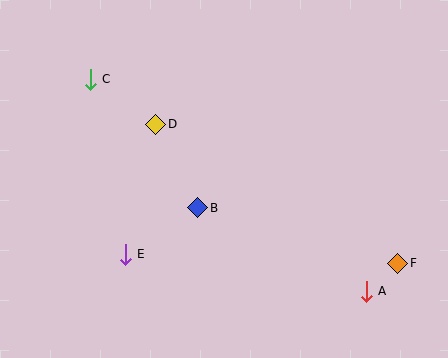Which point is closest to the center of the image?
Point B at (198, 208) is closest to the center.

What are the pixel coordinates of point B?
Point B is at (198, 208).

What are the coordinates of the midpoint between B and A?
The midpoint between B and A is at (282, 250).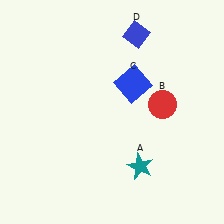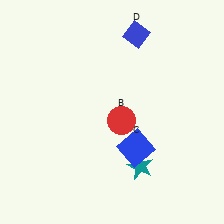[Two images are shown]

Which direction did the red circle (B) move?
The red circle (B) moved left.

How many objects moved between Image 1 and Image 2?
2 objects moved between the two images.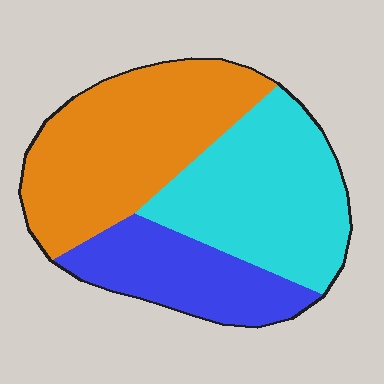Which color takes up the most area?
Orange, at roughly 40%.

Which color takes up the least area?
Blue, at roughly 25%.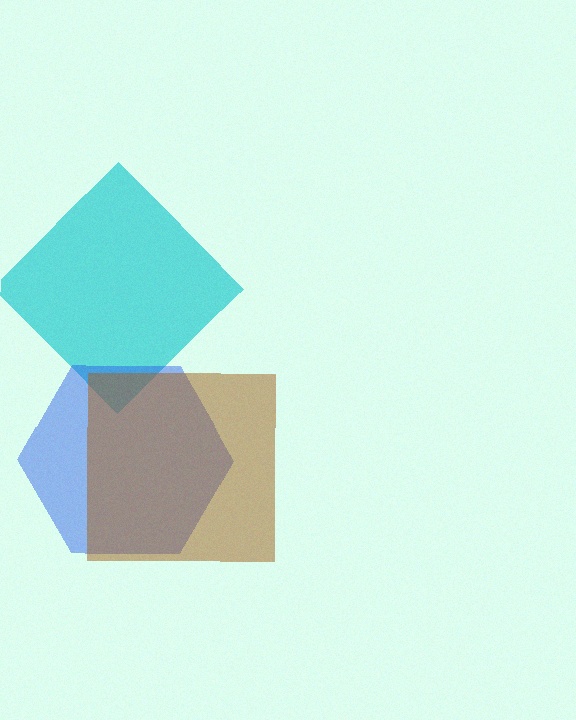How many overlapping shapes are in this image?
There are 3 overlapping shapes in the image.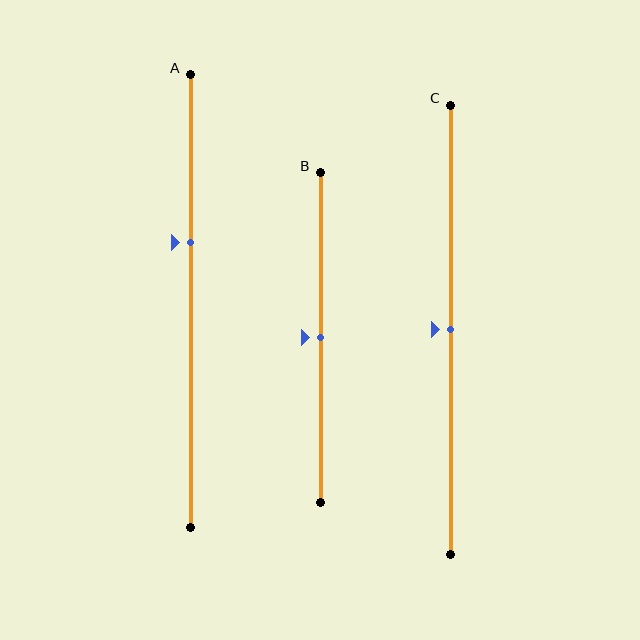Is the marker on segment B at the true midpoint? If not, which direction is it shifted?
Yes, the marker on segment B is at the true midpoint.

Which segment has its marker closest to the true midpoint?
Segment B has its marker closest to the true midpoint.